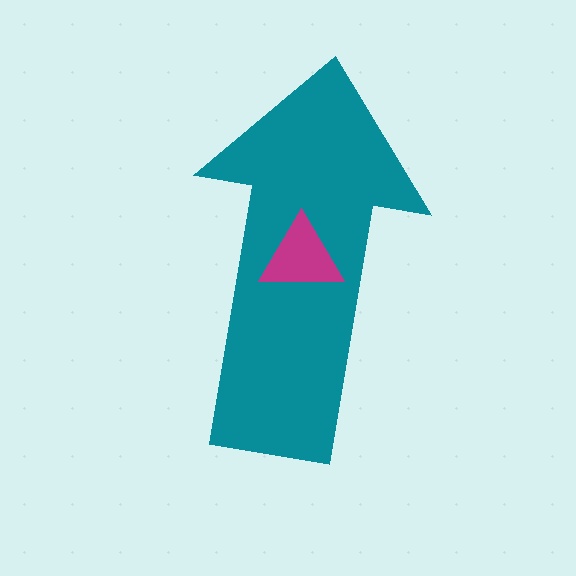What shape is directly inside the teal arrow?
The magenta triangle.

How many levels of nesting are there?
2.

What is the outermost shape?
The teal arrow.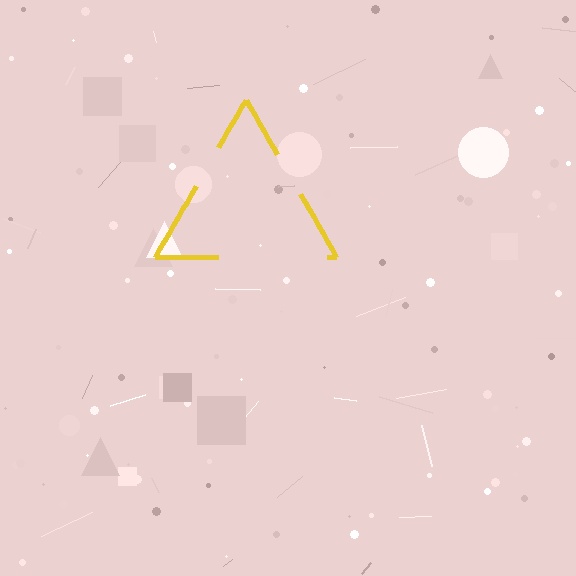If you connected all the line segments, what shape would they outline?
They would outline a triangle.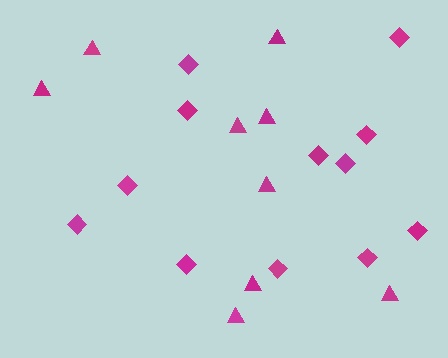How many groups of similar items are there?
There are 2 groups: one group of triangles (9) and one group of diamonds (12).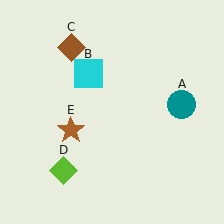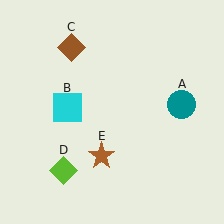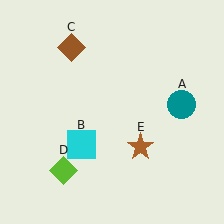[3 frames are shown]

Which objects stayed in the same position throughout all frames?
Teal circle (object A) and brown diamond (object C) and lime diamond (object D) remained stationary.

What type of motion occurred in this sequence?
The cyan square (object B), brown star (object E) rotated counterclockwise around the center of the scene.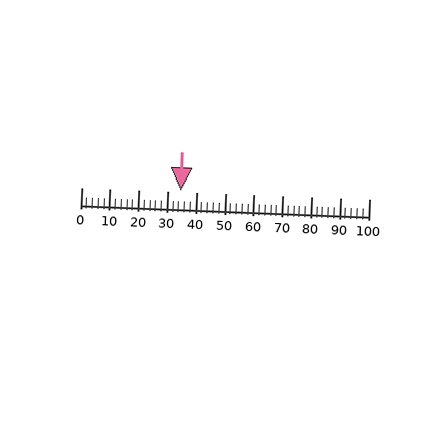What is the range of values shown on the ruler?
The ruler shows values from 0 to 100.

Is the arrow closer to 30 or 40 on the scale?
The arrow is closer to 30.